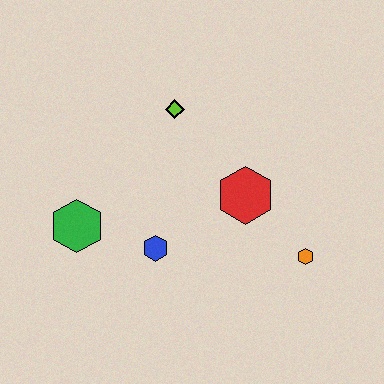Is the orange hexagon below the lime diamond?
Yes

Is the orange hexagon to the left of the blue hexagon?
No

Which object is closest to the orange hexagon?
The red hexagon is closest to the orange hexagon.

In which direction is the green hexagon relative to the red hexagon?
The green hexagon is to the left of the red hexagon.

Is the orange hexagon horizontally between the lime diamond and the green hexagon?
No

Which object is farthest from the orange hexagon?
The green hexagon is farthest from the orange hexagon.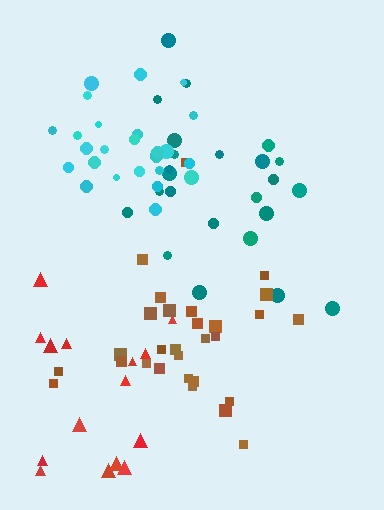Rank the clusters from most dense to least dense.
cyan, brown, teal, red.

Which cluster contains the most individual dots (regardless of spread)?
Brown (29).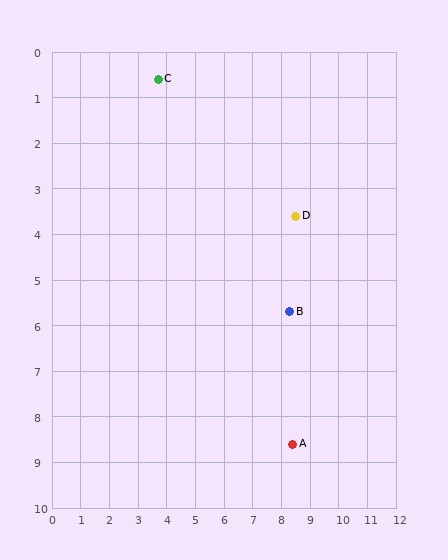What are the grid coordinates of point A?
Point A is at approximately (8.4, 8.6).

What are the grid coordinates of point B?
Point B is at approximately (8.3, 5.7).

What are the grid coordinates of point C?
Point C is at approximately (3.7, 0.6).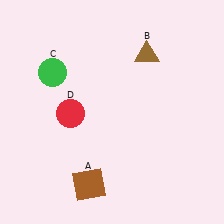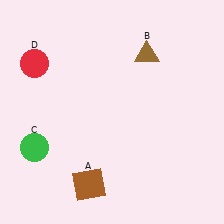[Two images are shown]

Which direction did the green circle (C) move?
The green circle (C) moved down.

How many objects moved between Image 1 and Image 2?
2 objects moved between the two images.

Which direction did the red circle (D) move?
The red circle (D) moved up.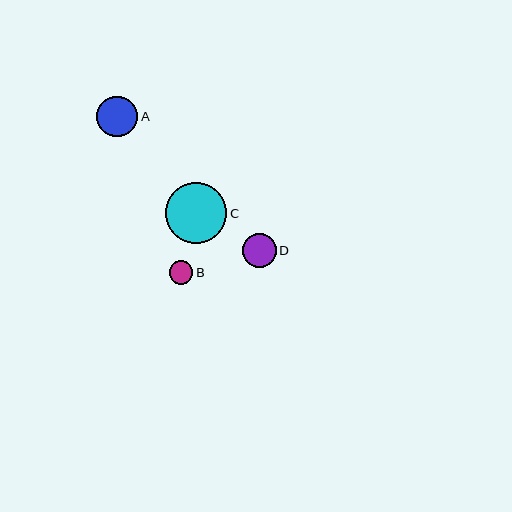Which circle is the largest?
Circle C is the largest with a size of approximately 61 pixels.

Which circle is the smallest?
Circle B is the smallest with a size of approximately 24 pixels.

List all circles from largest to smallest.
From largest to smallest: C, A, D, B.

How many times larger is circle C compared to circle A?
Circle C is approximately 1.5 times the size of circle A.